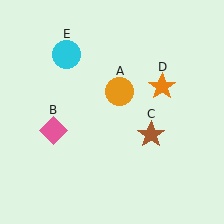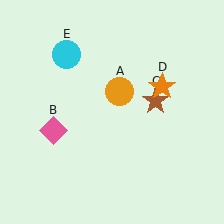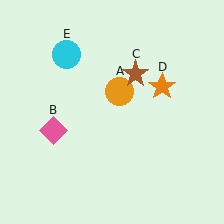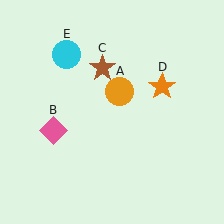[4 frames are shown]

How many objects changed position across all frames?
1 object changed position: brown star (object C).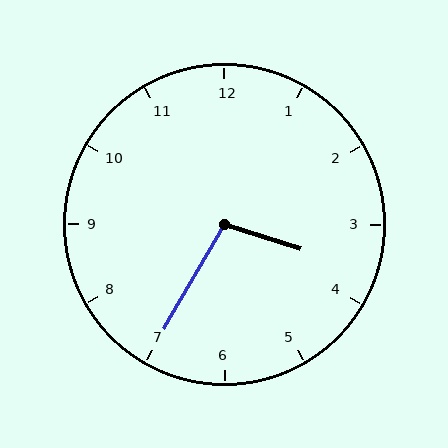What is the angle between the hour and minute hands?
Approximately 102 degrees.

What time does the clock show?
3:35.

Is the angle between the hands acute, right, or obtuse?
It is obtuse.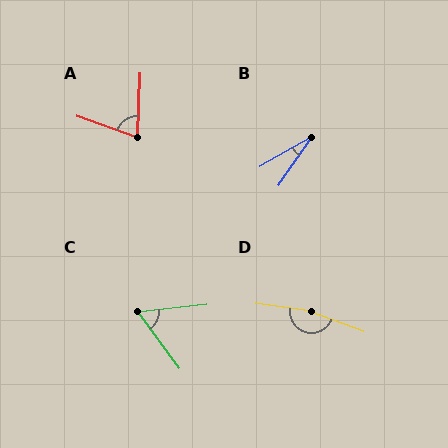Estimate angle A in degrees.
Approximately 73 degrees.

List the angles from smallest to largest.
B (26°), C (60°), A (73°), D (168°).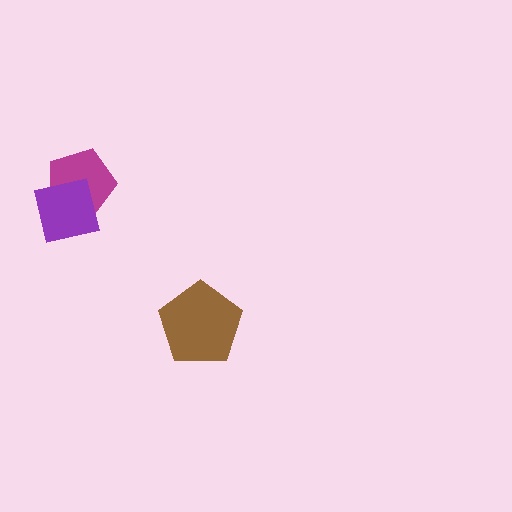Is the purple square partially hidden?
No, no other shape covers it.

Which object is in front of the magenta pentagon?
The purple square is in front of the magenta pentagon.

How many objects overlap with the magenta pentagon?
1 object overlaps with the magenta pentagon.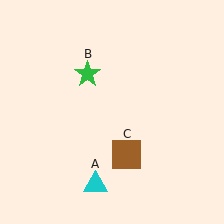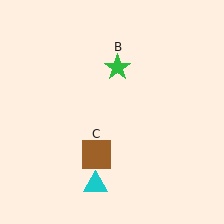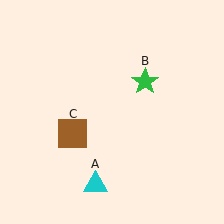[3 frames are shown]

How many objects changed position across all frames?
2 objects changed position: green star (object B), brown square (object C).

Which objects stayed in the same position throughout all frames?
Cyan triangle (object A) remained stationary.